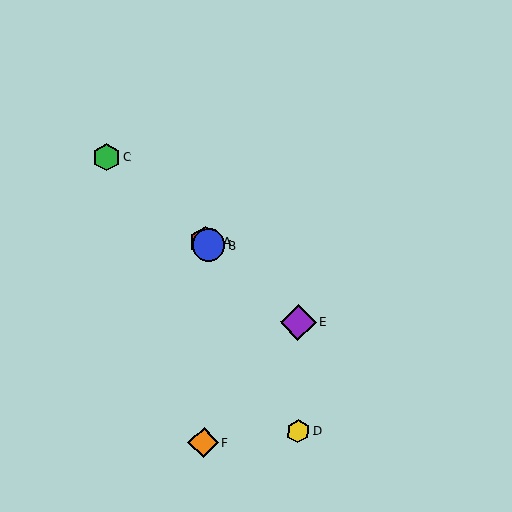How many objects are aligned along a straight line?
4 objects (A, B, C, E) are aligned along a straight line.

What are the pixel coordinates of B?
Object B is at (209, 245).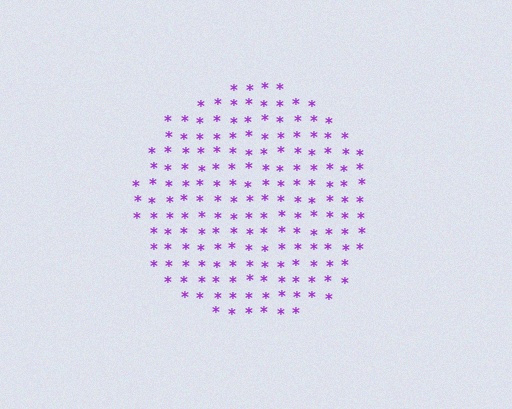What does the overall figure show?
The overall figure shows a circle.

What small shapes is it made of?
It is made of small asterisks.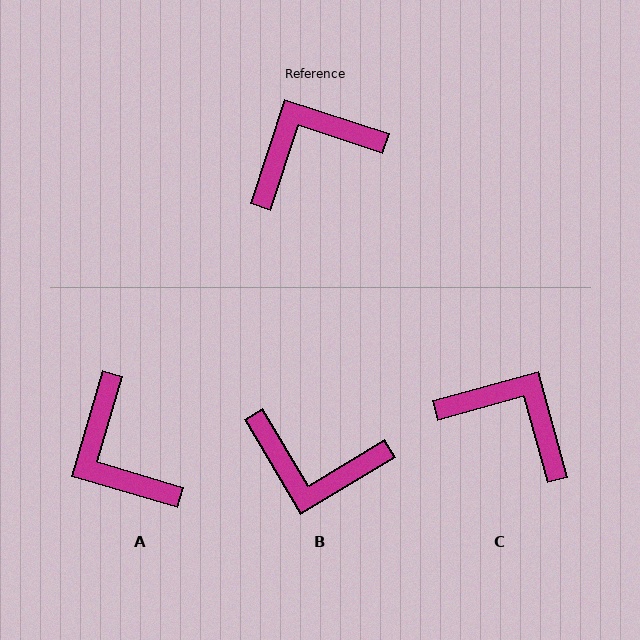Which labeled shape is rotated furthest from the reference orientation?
B, about 139 degrees away.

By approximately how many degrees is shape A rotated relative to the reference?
Approximately 92 degrees counter-clockwise.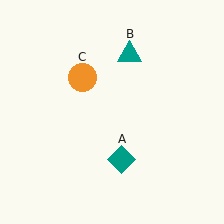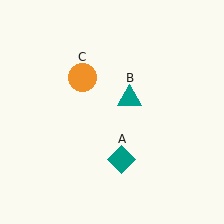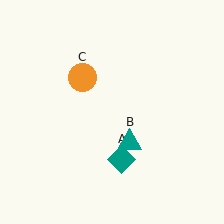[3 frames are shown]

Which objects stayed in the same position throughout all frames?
Teal diamond (object A) and orange circle (object C) remained stationary.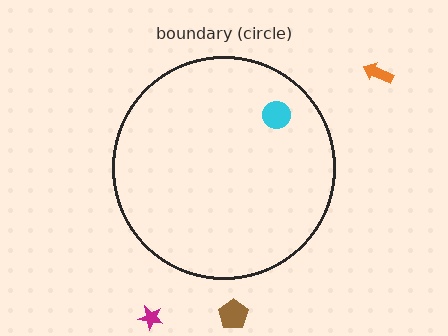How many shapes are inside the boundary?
1 inside, 3 outside.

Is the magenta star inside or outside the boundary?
Outside.